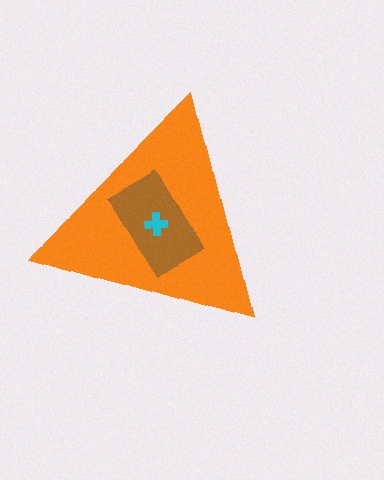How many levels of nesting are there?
3.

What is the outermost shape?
The orange triangle.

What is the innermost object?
The cyan cross.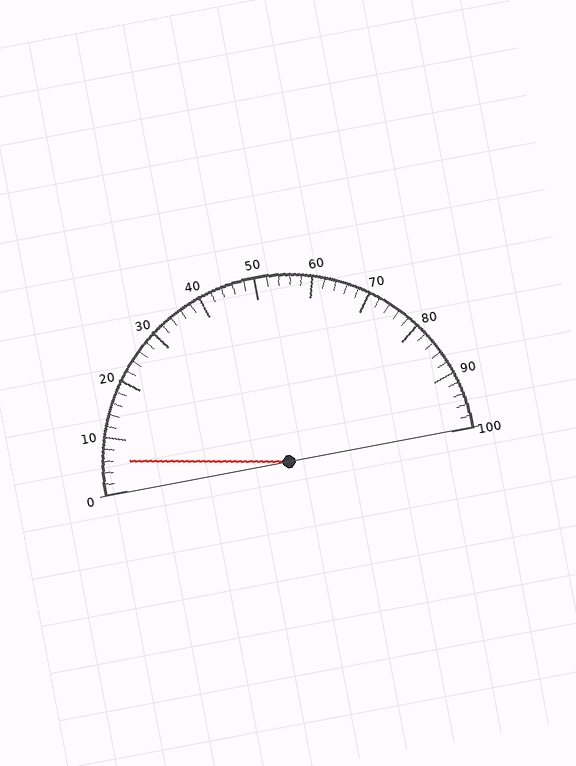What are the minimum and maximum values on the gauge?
The gauge ranges from 0 to 100.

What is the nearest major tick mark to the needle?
The nearest major tick mark is 10.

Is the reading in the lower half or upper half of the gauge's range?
The reading is in the lower half of the range (0 to 100).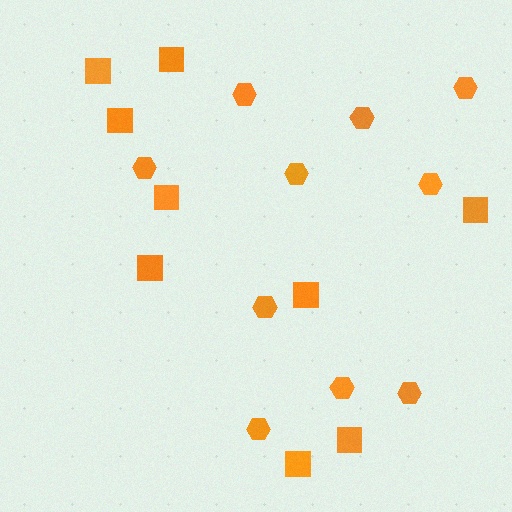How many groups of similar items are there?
There are 2 groups: one group of hexagons (10) and one group of squares (9).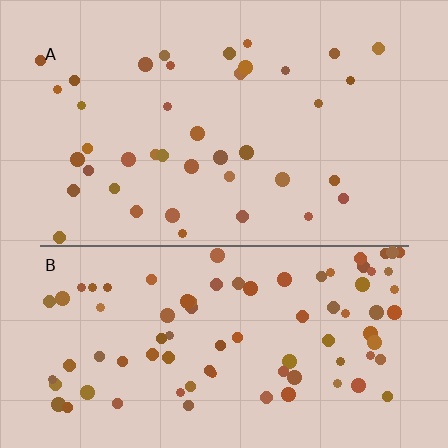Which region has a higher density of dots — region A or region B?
B (the bottom).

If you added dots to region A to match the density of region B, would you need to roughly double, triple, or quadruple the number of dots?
Approximately double.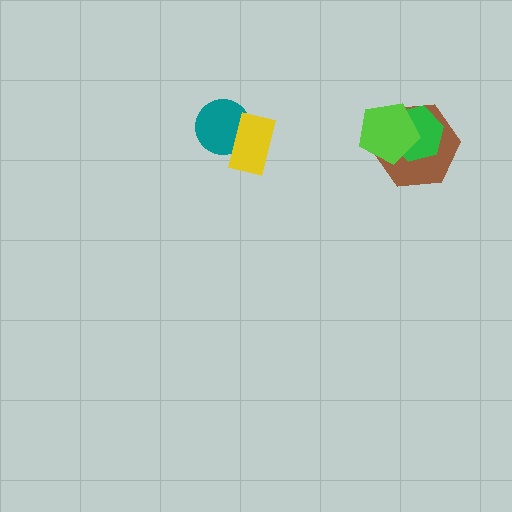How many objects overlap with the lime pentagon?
2 objects overlap with the lime pentagon.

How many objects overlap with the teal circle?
1 object overlaps with the teal circle.